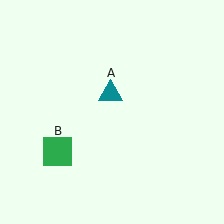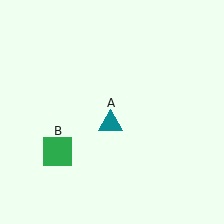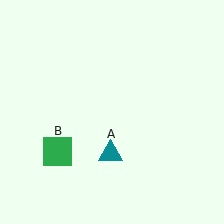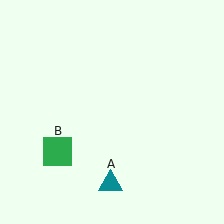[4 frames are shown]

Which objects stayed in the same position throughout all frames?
Green square (object B) remained stationary.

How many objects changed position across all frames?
1 object changed position: teal triangle (object A).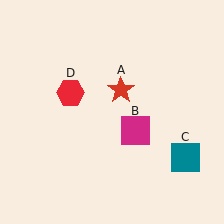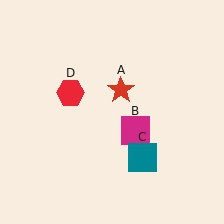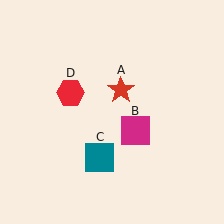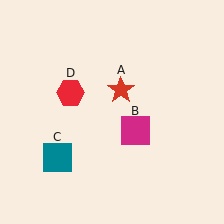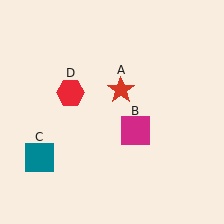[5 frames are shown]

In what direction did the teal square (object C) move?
The teal square (object C) moved left.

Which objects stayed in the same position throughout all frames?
Red star (object A) and magenta square (object B) and red hexagon (object D) remained stationary.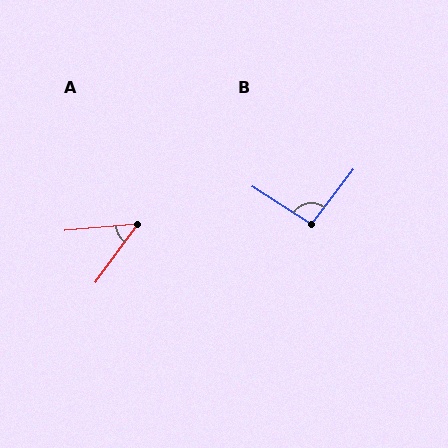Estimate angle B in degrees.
Approximately 95 degrees.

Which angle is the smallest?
A, at approximately 49 degrees.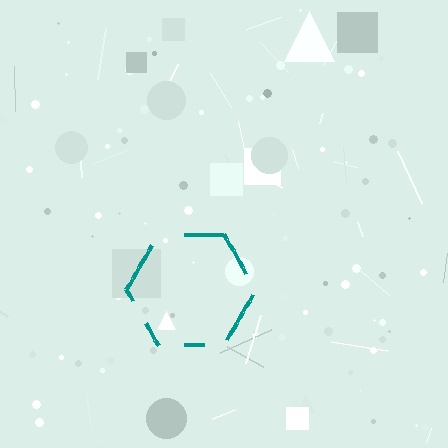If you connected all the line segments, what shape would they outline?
They would outline a hexagon.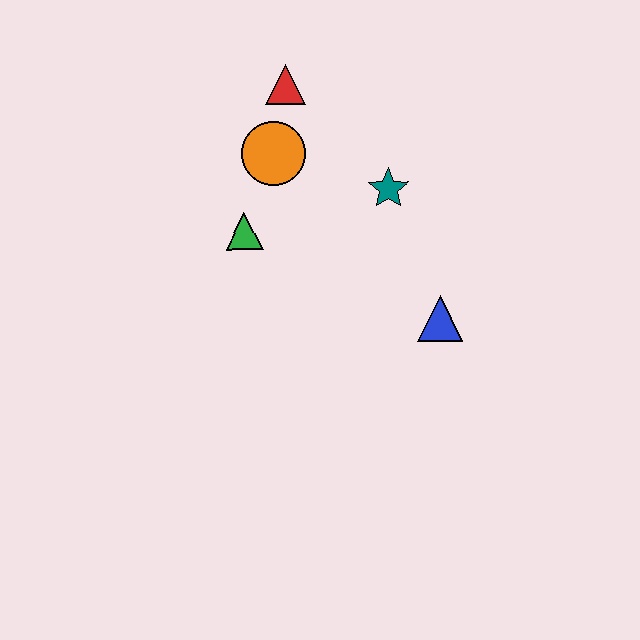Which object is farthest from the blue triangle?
The red triangle is farthest from the blue triangle.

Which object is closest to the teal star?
The orange circle is closest to the teal star.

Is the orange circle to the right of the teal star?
No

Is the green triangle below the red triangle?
Yes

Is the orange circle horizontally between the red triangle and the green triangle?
Yes